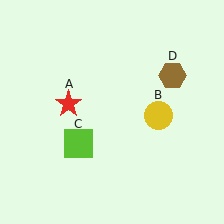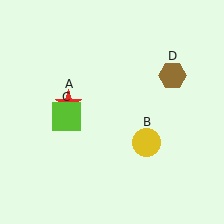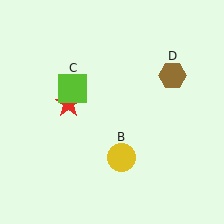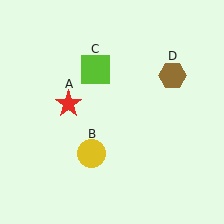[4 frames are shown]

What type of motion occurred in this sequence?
The yellow circle (object B), lime square (object C) rotated clockwise around the center of the scene.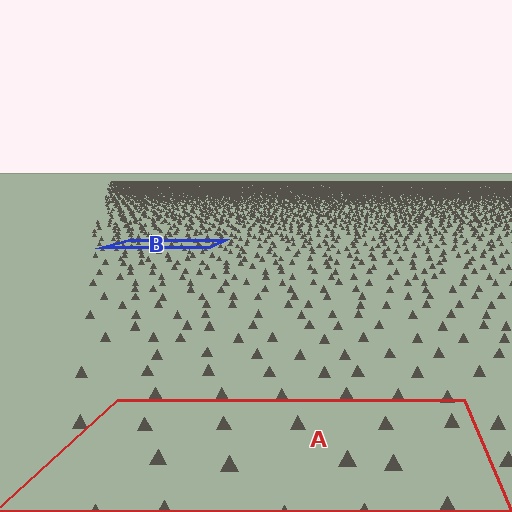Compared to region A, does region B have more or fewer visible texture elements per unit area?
Region B has more texture elements per unit area — they are packed more densely because it is farther away.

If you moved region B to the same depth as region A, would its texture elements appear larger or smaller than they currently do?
They would appear larger. At a closer depth, the same texture elements are projected at a bigger on-screen size.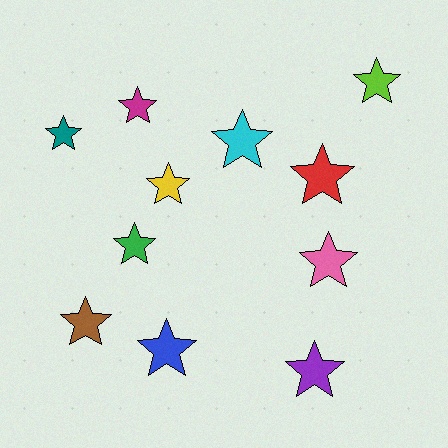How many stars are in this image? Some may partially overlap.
There are 11 stars.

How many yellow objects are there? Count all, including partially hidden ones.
There is 1 yellow object.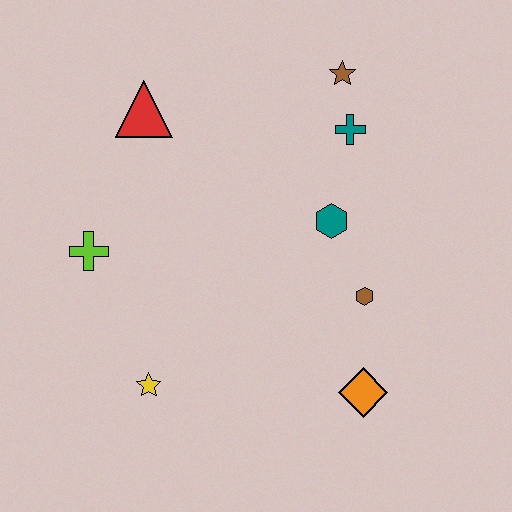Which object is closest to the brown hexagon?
The teal hexagon is closest to the brown hexagon.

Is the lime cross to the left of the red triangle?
Yes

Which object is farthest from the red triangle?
The orange diamond is farthest from the red triangle.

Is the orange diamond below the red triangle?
Yes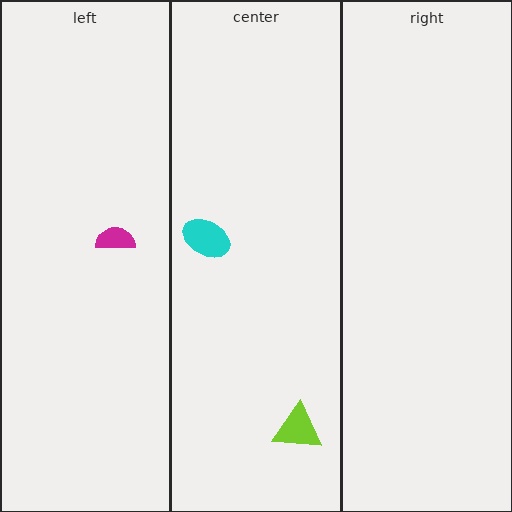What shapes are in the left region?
The magenta semicircle.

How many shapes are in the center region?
2.